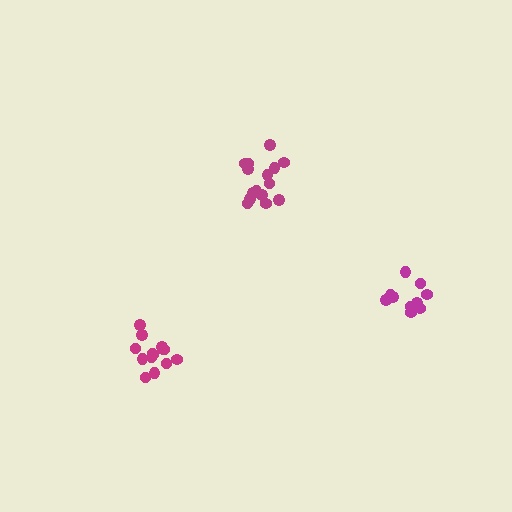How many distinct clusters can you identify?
There are 3 distinct clusters.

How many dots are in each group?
Group 1: 15 dots, Group 2: 11 dots, Group 3: 14 dots (40 total).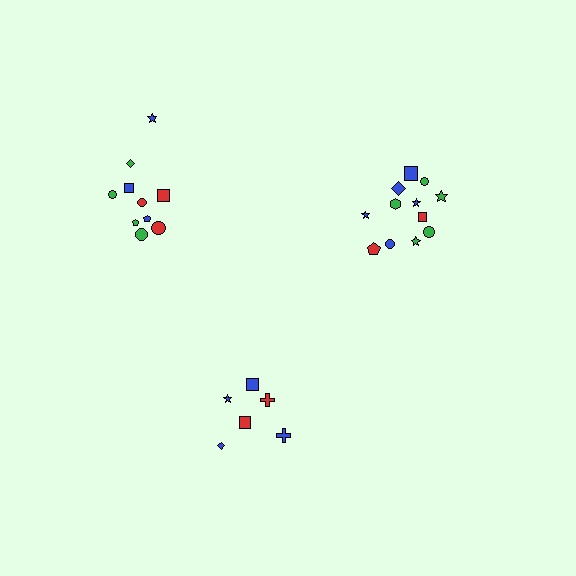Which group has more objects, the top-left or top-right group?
The top-right group.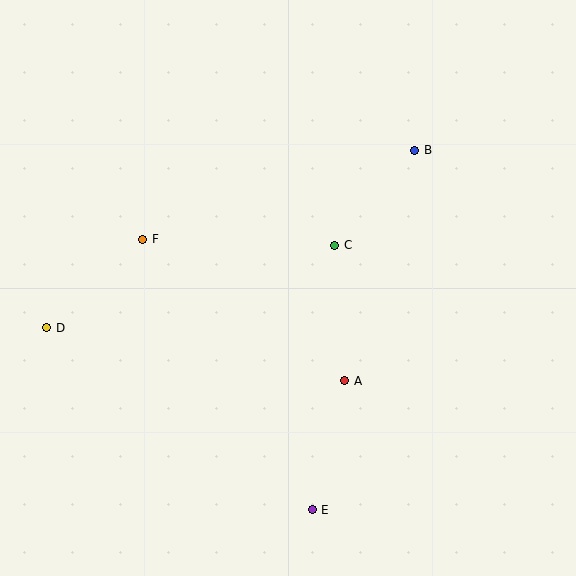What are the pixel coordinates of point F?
Point F is at (143, 239).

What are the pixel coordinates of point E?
Point E is at (312, 510).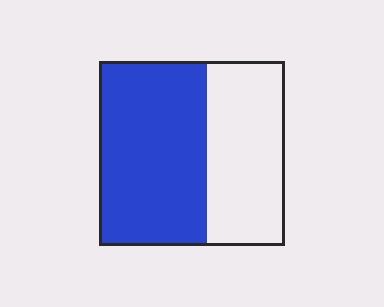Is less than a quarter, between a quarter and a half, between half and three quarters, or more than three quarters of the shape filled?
Between half and three quarters.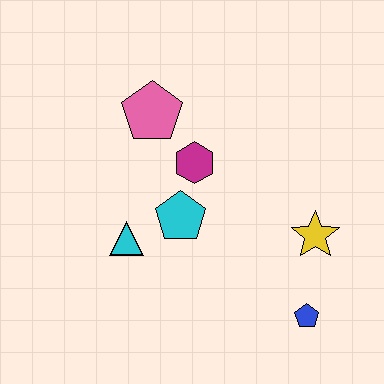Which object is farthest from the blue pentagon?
The pink pentagon is farthest from the blue pentagon.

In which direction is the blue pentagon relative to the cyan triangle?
The blue pentagon is to the right of the cyan triangle.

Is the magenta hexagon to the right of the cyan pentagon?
Yes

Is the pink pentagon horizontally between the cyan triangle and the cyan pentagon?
Yes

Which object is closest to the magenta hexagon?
The cyan pentagon is closest to the magenta hexagon.